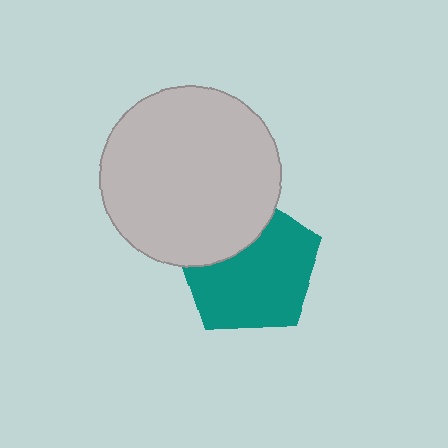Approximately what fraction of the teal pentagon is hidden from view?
Roughly 30% of the teal pentagon is hidden behind the light gray circle.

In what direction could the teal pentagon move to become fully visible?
The teal pentagon could move down. That would shift it out from behind the light gray circle entirely.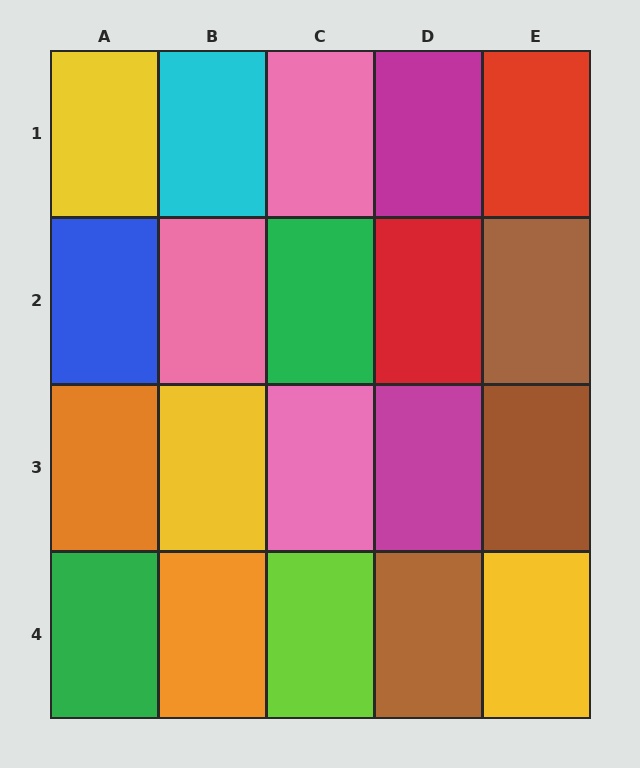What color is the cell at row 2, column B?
Pink.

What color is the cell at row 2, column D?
Red.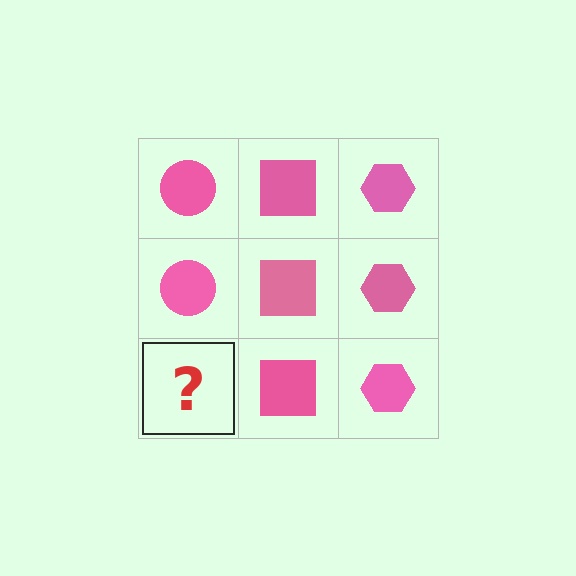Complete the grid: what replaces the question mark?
The question mark should be replaced with a pink circle.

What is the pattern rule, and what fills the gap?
The rule is that each column has a consistent shape. The gap should be filled with a pink circle.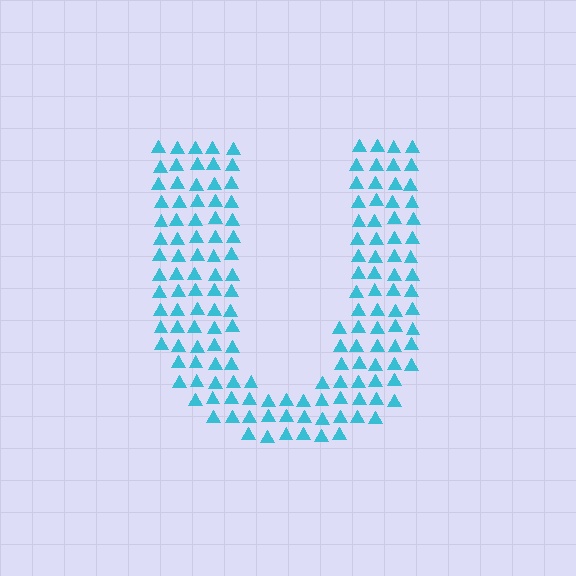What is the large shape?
The large shape is the letter U.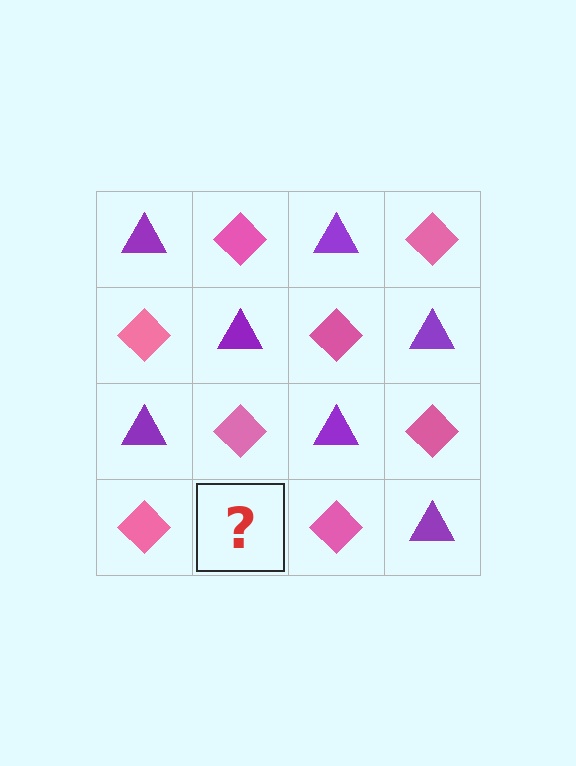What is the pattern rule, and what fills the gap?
The rule is that it alternates purple triangle and pink diamond in a checkerboard pattern. The gap should be filled with a purple triangle.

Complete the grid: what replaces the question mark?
The question mark should be replaced with a purple triangle.